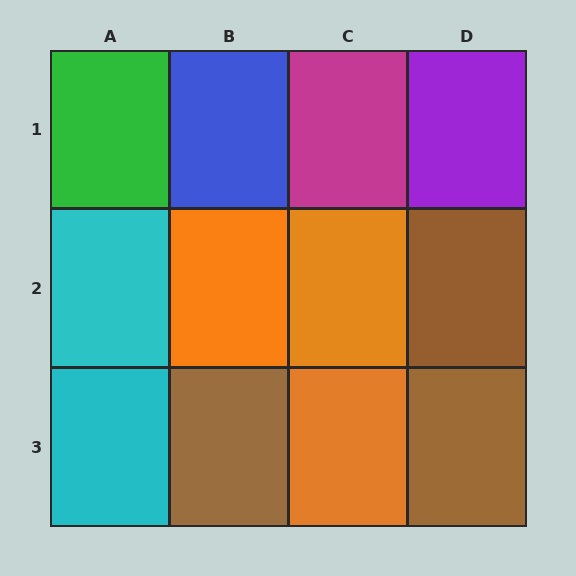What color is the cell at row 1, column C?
Magenta.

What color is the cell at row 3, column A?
Cyan.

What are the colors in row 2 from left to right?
Cyan, orange, orange, brown.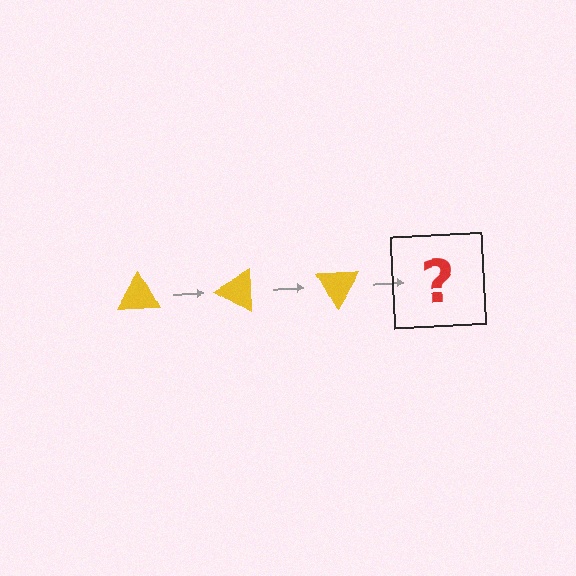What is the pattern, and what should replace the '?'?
The pattern is that the triangle rotates 30 degrees each step. The '?' should be a yellow triangle rotated 90 degrees.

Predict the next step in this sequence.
The next step is a yellow triangle rotated 90 degrees.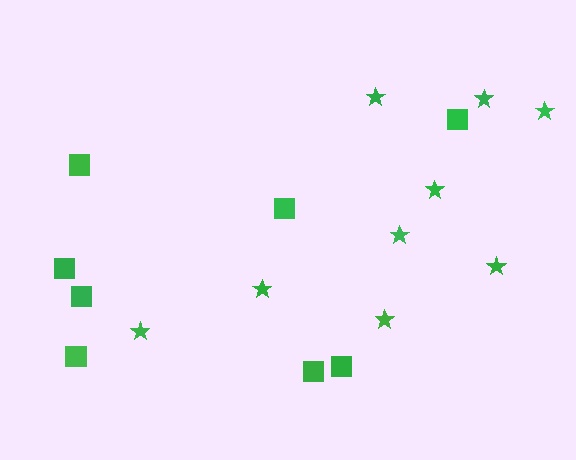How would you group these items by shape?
There are 2 groups: one group of squares (8) and one group of stars (9).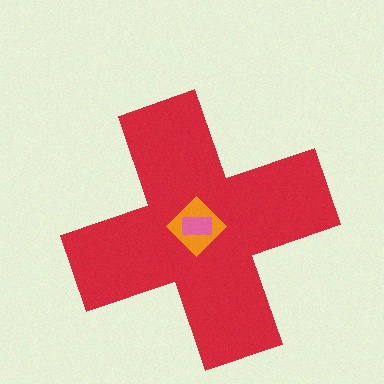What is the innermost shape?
The pink rectangle.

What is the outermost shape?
The red cross.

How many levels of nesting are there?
3.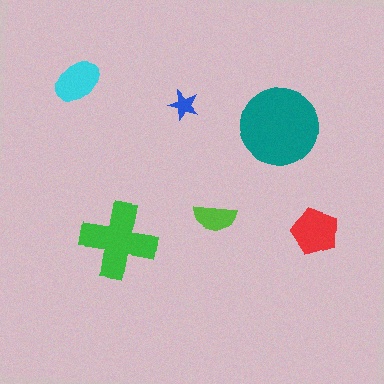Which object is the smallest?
The blue star.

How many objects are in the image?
There are 6 objects in the image.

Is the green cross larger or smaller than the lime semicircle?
Larger.